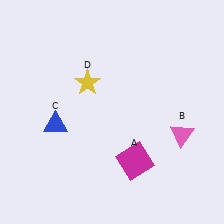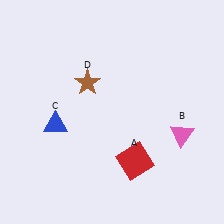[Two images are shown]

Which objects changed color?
A changed from magenta to red. D changed from yellow to brown.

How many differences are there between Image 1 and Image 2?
There are 2 differences between the two images.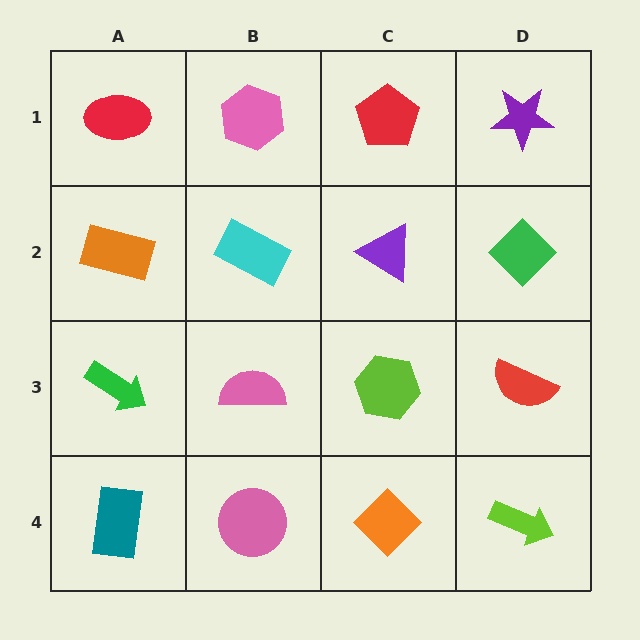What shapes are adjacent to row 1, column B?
A cyan rectangle (row 2, column B), a red ellipse (row 1, column A), a red pentagon (row 1, column C).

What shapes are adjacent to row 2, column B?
A pink hexagon (row 1, column B), a pink semicircle (row 3, column B), an orange rectangle (row 2, column A), a purple triangle (row 2, column C).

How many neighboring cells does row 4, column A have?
2.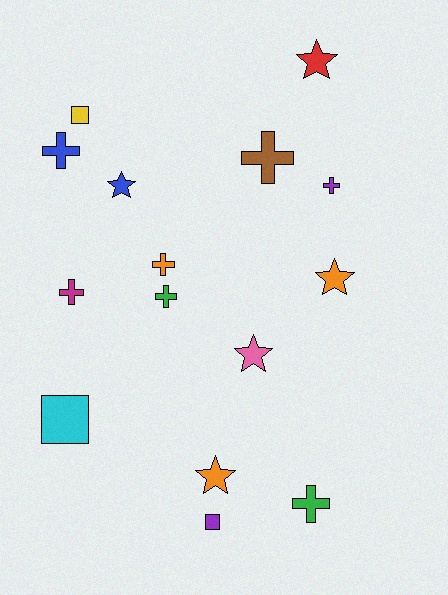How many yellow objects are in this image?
There is 1 yellow object.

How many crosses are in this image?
There are 7 crosses.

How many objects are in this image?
There are 15 objects.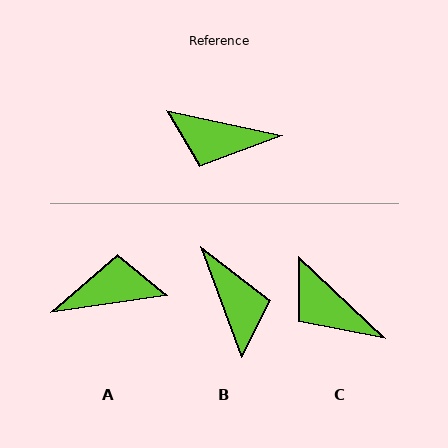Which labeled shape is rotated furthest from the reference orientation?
A, about 160 degrees away.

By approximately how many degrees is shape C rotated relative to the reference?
Approximately 31 degrees clockwise.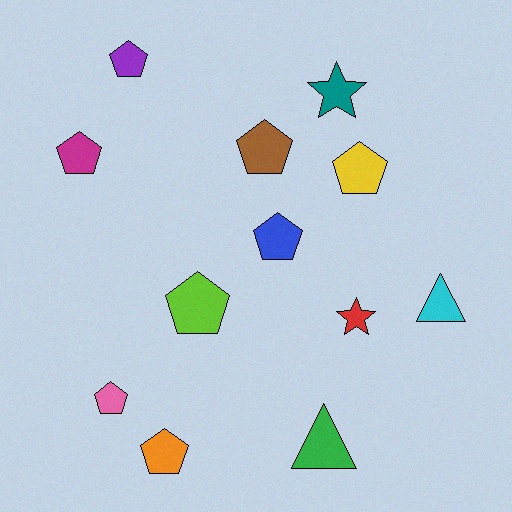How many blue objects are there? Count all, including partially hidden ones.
There is 1 blue object.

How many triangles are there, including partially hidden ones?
There are 2 triangles.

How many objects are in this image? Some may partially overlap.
There are 12 objects.